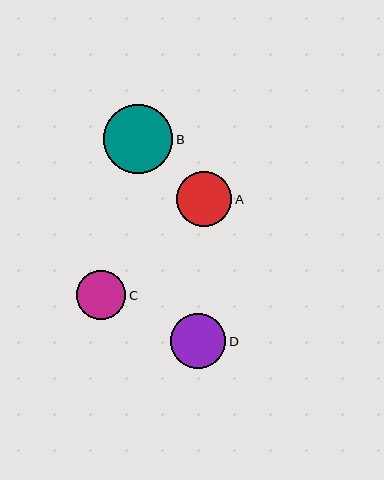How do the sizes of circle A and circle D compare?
Circle A and circle D are approximately the same size.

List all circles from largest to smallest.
From largest to smallest: B, A, D, C.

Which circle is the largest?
Circle B is the largest with a size of approximately 69 pixels.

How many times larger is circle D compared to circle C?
Circle D is approximately 1.1 times the size of circle C.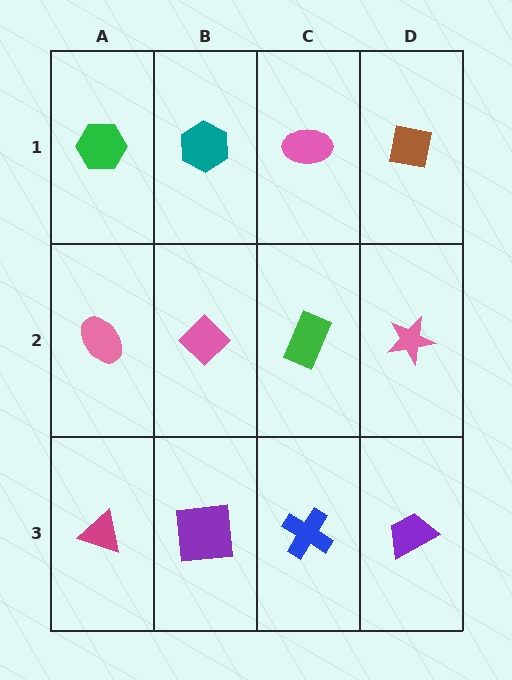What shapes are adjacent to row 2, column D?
A brown square (row 1, column D), a purple trapezoid (row 3, column D), a green rectangle (row 2, column C).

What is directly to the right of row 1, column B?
A pink ellipse.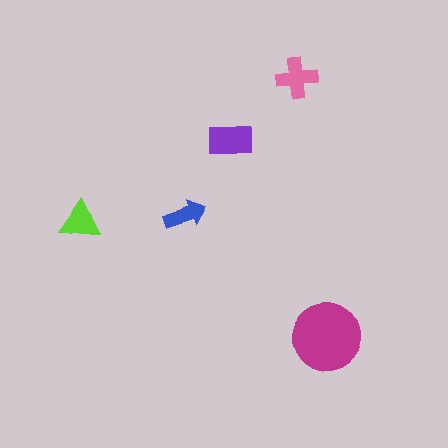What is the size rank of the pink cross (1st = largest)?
3rd.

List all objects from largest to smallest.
The magenta circle, the purple rectangle, the pink cross, the lime triangle, the blue arrow.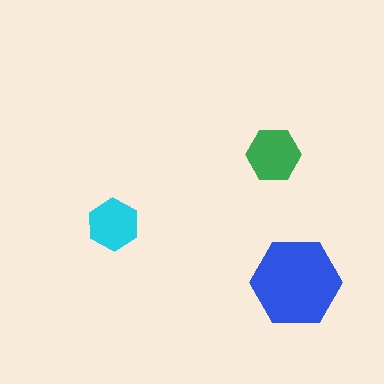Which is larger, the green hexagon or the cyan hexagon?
The green one.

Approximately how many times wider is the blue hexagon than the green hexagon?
About 1.5 times wider.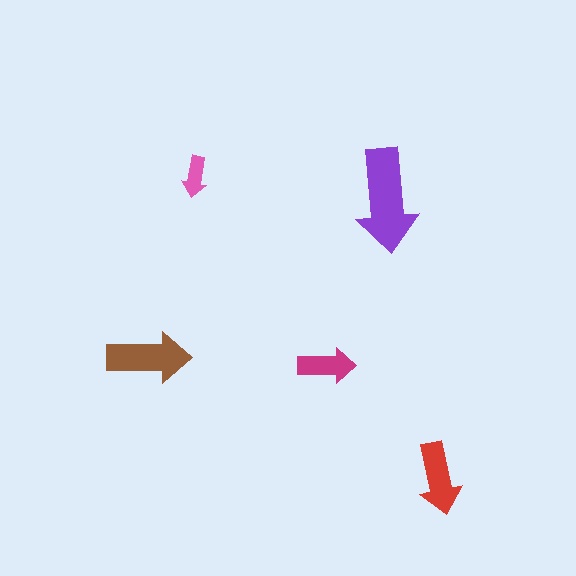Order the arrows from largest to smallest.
the purple one, the brown one, the red one, the magenta one, the pink one.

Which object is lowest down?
The red arrow is bottommost.